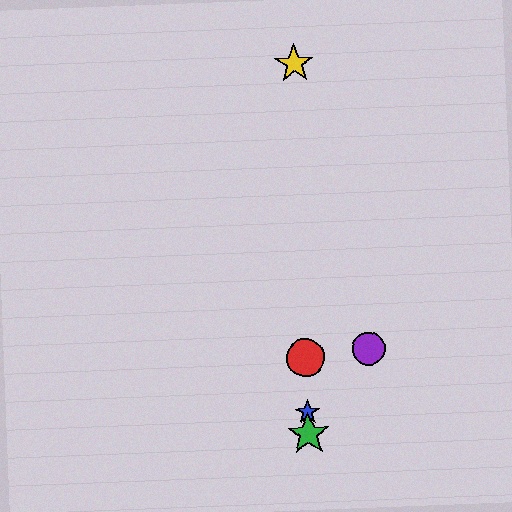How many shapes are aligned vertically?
4 shapes (the red circle, the blue star, the green star, the yellow star) are aligned vertically.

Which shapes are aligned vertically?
The red circle, the blue star, the green star, the yellow star are aligned vertically.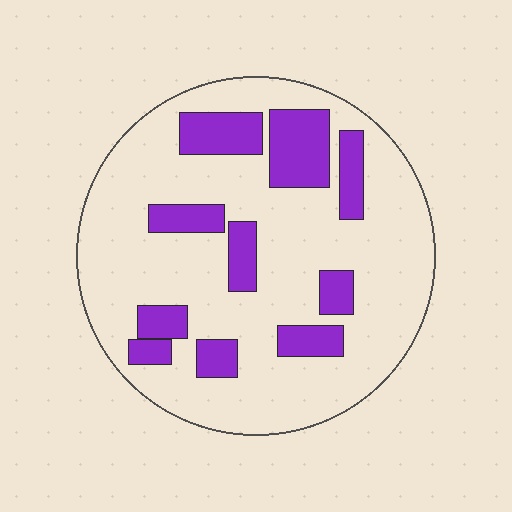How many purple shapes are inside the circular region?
10.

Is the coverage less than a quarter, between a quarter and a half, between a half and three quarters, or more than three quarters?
Less than a quarter.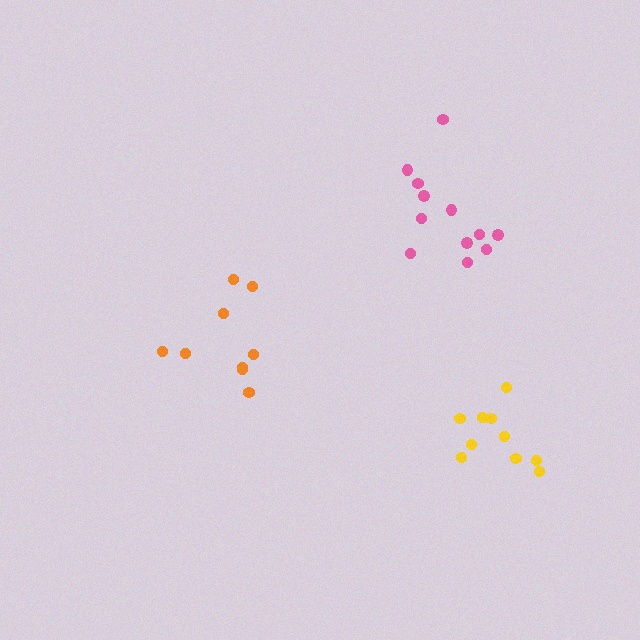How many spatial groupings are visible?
There are 3 spatial groupings.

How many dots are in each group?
Group 1: 12 dots, Group 2: 10 dots, Group 3: 9 dots (31 total).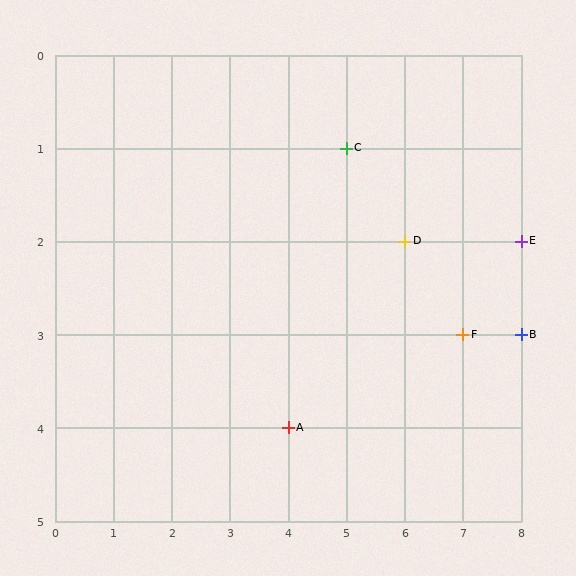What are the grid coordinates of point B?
Point B is at grid coordinates (8, 3).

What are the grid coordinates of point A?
Point A is at grid coordinates (4, 4).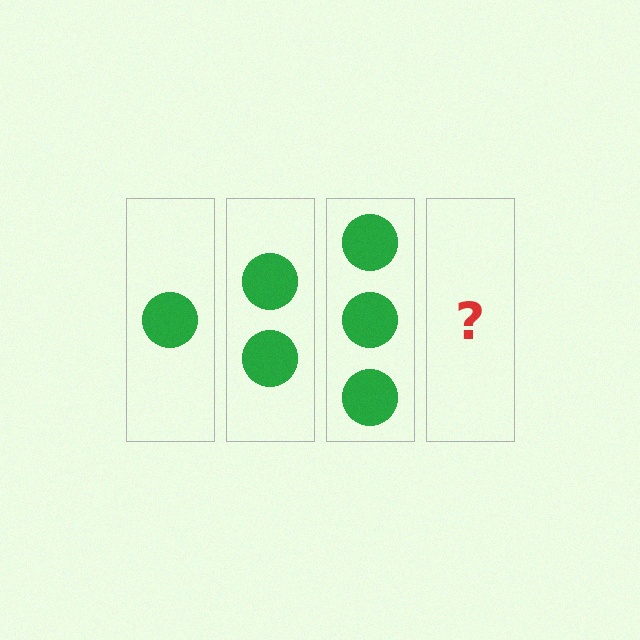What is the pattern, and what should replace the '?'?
The pattern is that each step adds one more circle. The '?' should be 4 circles.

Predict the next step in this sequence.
The next step is 4 circles.